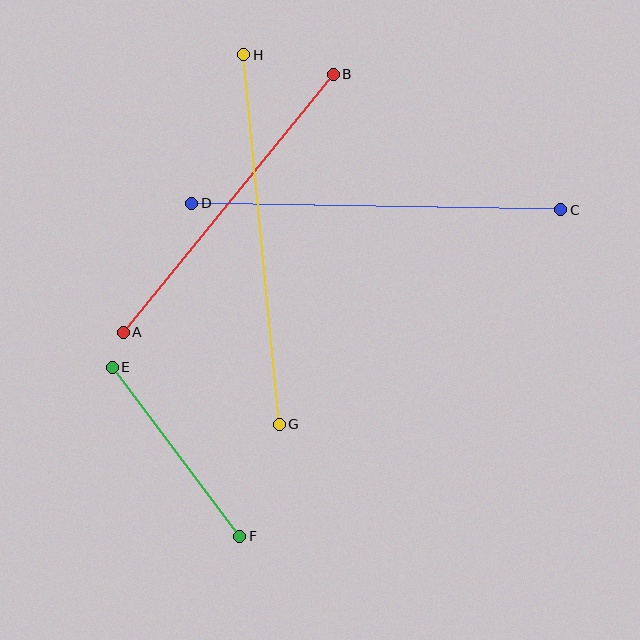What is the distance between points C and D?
The distance is approximately 369 pixels.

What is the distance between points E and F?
The distance is approximately 211 pixels.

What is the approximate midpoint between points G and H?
The midpoint is at approximately (261, 239) pixels.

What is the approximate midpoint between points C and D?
The midpoint is at approximately (376, 206) pixels.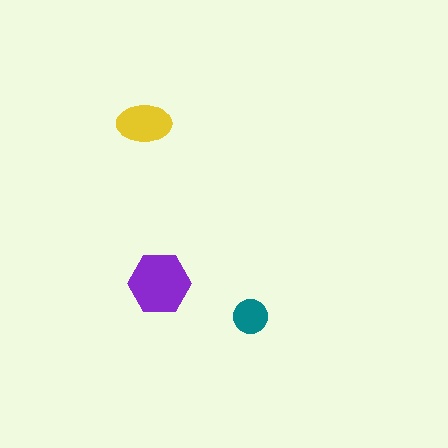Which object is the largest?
The purple hexagon.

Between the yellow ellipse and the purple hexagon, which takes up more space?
The purple hexagon.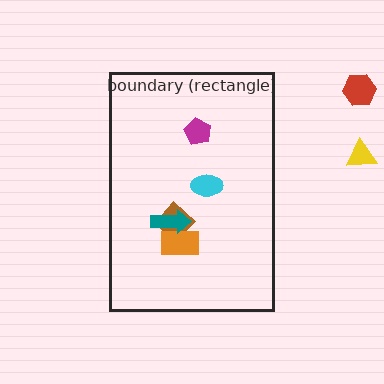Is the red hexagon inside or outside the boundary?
Outside.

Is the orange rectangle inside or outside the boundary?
Inside.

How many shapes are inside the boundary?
5 inside, 2 outside.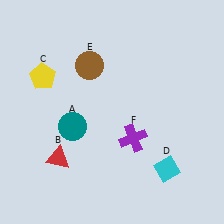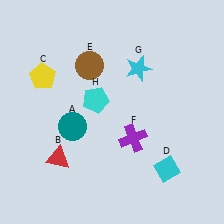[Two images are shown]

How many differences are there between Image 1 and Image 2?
There are 2 differences between the two images.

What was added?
A cyan star (G), a cyan pentagon (H) were added in Image 2.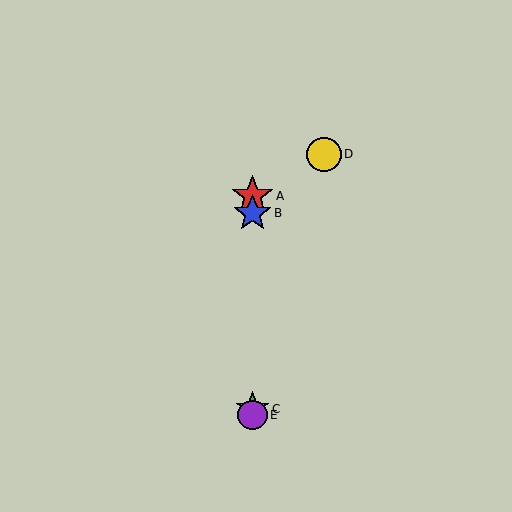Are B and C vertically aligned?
Yes, both are at x≈252.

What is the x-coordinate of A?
Object A is at x≈252.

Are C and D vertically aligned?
No, C is at x≈252 and D is at x≈324.